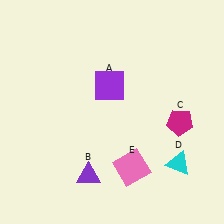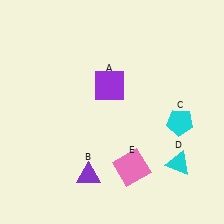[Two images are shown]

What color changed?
The pentagon (C) changed from magenta in Image 1 to cyan in Image 2.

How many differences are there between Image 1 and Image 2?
There is 1 difference between the two images.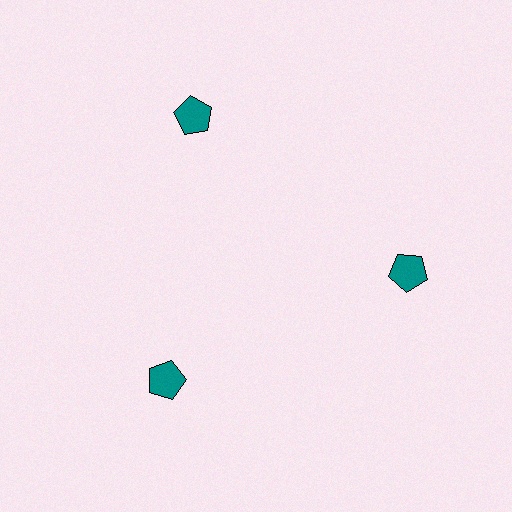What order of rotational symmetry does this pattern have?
This pattern has 3-fold rotational symmetry.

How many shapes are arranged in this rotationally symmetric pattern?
There are 3 shapes, arranged in 3 groups of 1.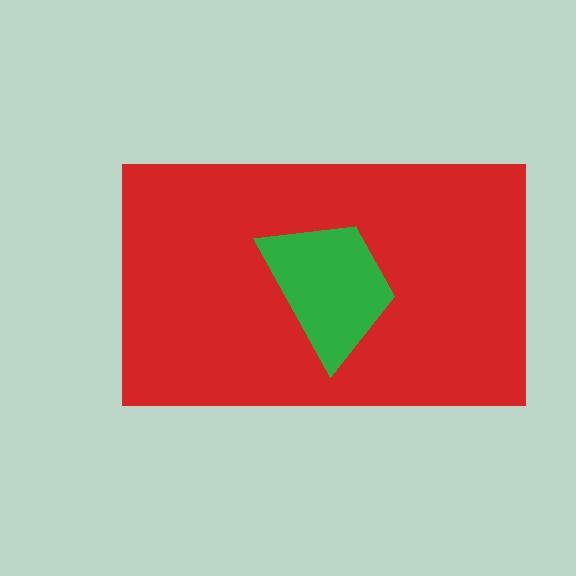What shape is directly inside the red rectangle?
The green trapezoid.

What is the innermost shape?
The green trapezoid.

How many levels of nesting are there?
2.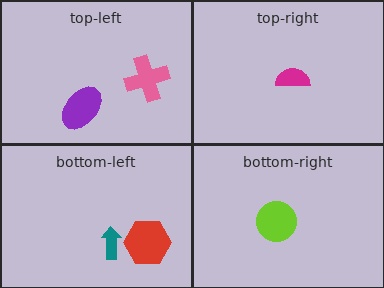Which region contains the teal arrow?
The bottom-left region.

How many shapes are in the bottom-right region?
1.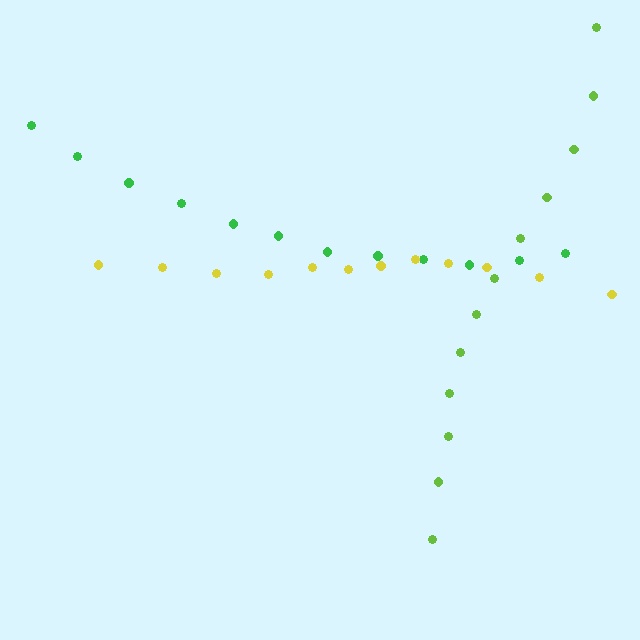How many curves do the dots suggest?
There are 3 distinct paths.